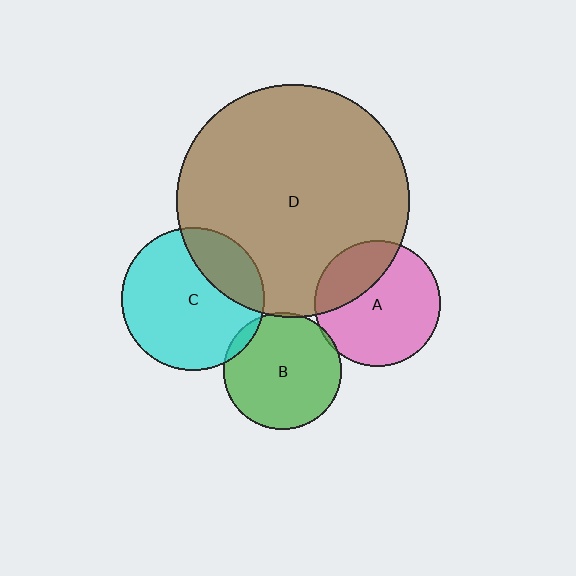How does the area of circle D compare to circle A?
Approximately 3.4 times.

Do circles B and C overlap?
Yes.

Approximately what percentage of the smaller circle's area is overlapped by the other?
Approximately 5%.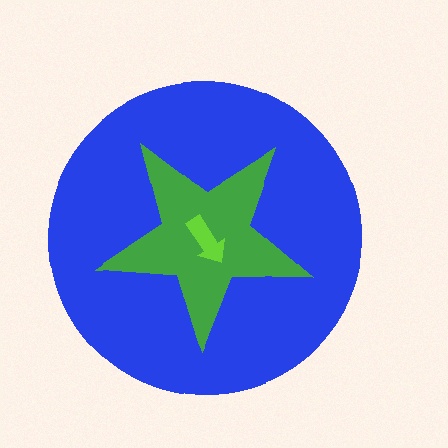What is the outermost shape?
The blue circle.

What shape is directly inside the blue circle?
The green star.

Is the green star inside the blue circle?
Yes.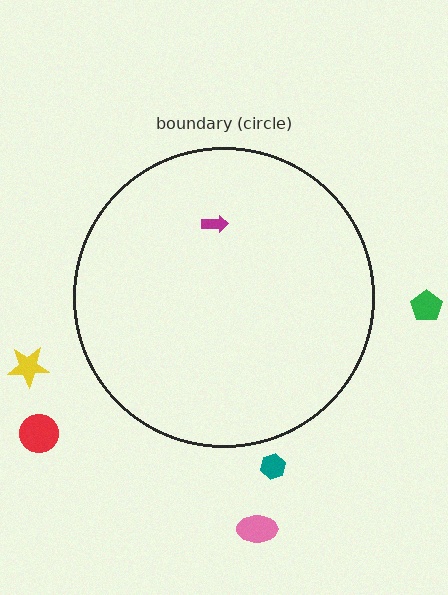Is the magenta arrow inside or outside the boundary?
Inside.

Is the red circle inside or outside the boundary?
Outside.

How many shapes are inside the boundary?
1 inside, 5 outside.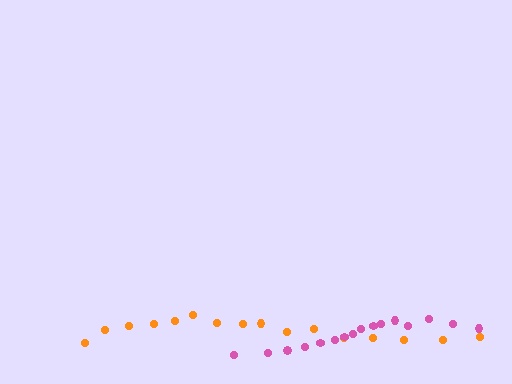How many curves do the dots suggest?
There are 2 distinct paths.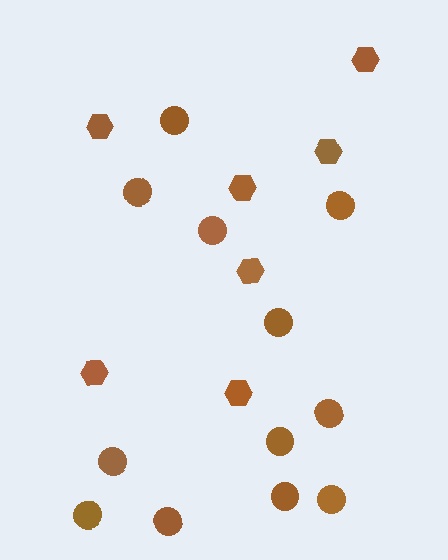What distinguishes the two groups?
There are 2 groups: one group of circles (12) and one group of hexagons (7).